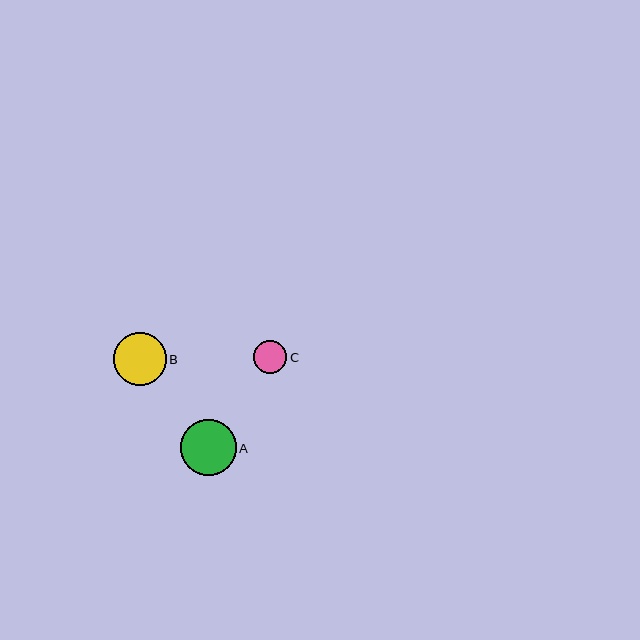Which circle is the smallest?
Circle C is the smallest with a size of approximately 33 pixels.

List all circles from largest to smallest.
From largest to smallest: A, B, C.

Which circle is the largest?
Circle A is the largest with a size of approximately 55 pixels.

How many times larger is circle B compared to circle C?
Circle B is approximately 1.6 times the size of circle C.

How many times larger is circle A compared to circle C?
Circle A is approximately 1.7 times the size of circle C.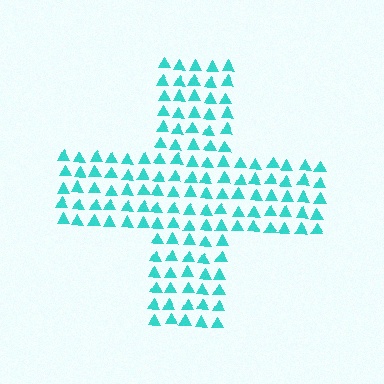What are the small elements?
The small elements are triangles.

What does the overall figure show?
The overall figure shows a cross.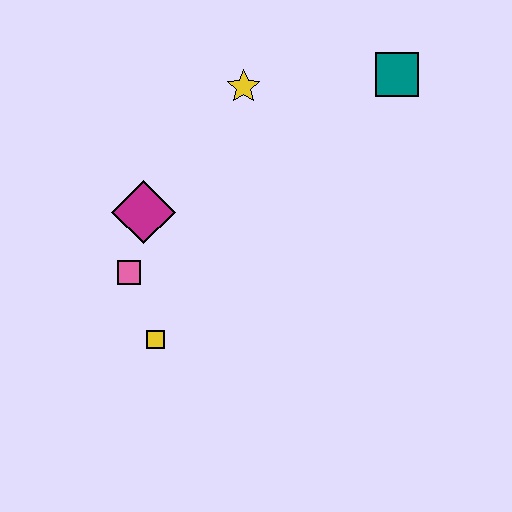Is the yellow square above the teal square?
No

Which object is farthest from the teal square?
The yellow square is farthest from the teal square.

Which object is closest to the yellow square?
The pink square is closest to the yellow square.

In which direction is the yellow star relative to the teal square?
The yellow star is to the left of the teal square.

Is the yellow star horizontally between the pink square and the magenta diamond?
No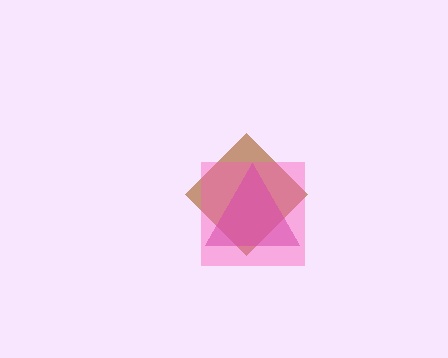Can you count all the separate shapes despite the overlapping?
Yes, there are 3 separate shapes.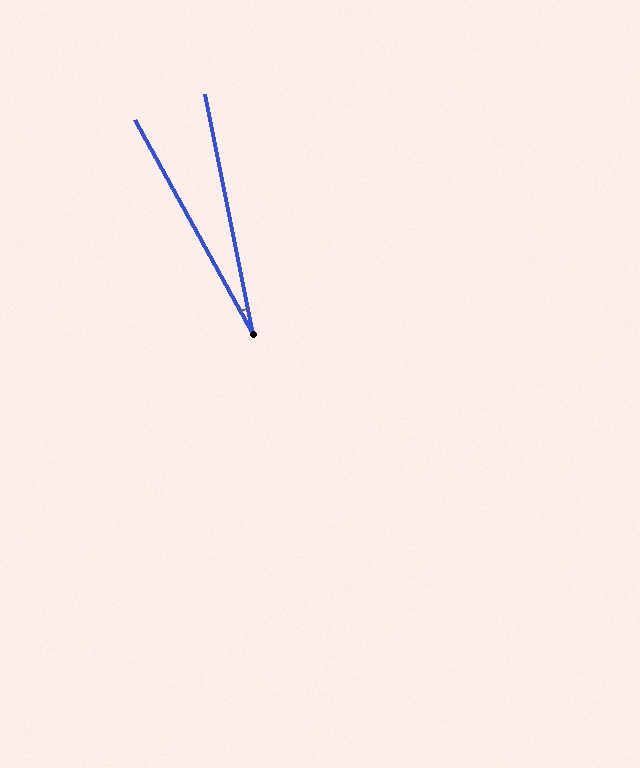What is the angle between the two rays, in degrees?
Approximately 17 degrees.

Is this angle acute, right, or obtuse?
It is acute.